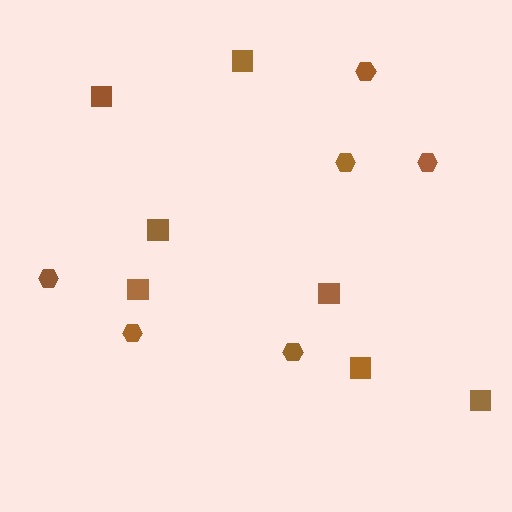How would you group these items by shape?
There are 2 groups: one group of hexagons (6) and one group of squares (7).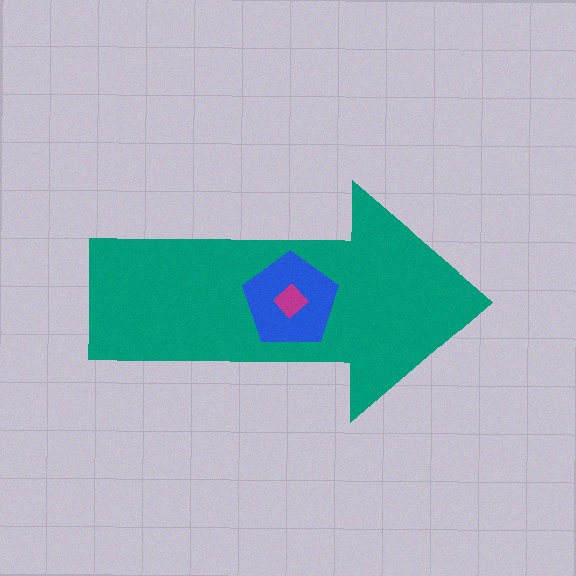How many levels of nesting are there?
3.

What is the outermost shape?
The teal arrow.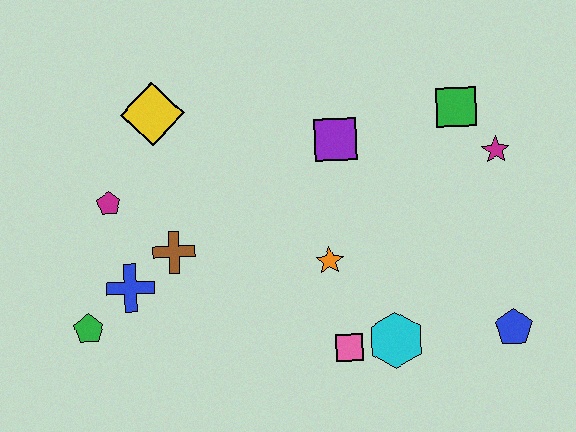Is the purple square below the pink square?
No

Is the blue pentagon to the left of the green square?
No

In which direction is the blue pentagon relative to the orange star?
The blue pentagon is to the right of the orange star.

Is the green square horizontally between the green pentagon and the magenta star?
Yes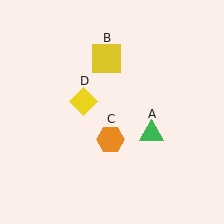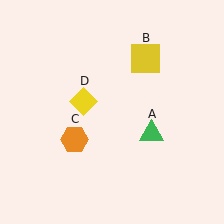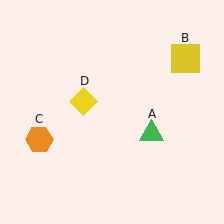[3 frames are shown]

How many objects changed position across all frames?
2 objects changed position: yellow square (object B), orange hexagon (object C).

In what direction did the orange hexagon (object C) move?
The orange hexagon (object C) moved left.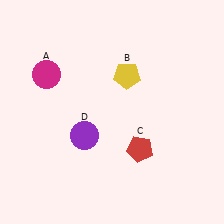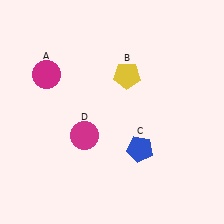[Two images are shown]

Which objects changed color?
C changed from red to blue. D changed from purple to magenta.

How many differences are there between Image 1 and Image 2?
There are 2 differences between the two images.